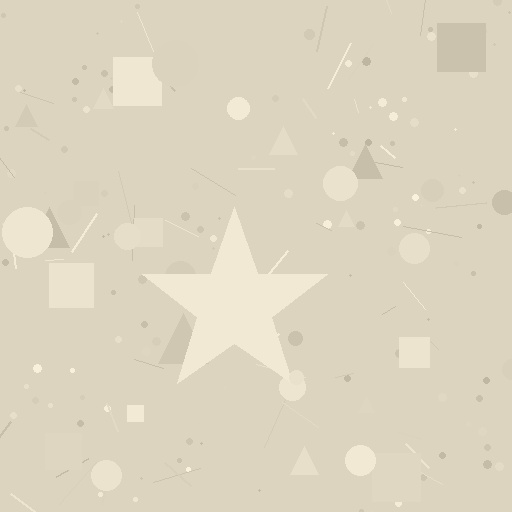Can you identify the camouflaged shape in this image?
The camouflaged shape is a star.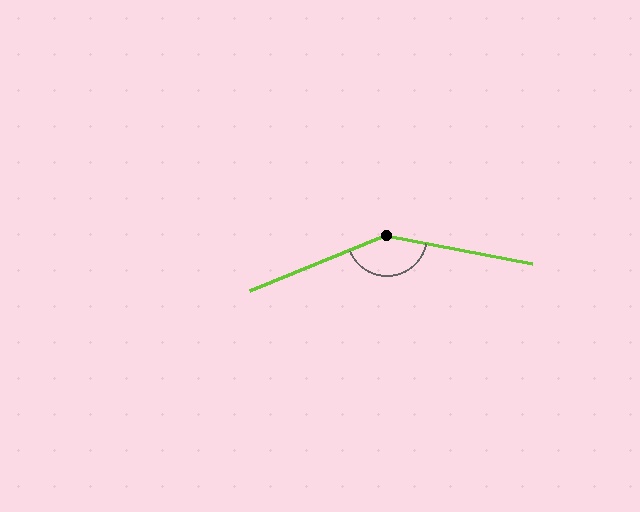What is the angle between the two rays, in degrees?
Approximately 147 degrees.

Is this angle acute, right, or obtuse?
It is obtuse.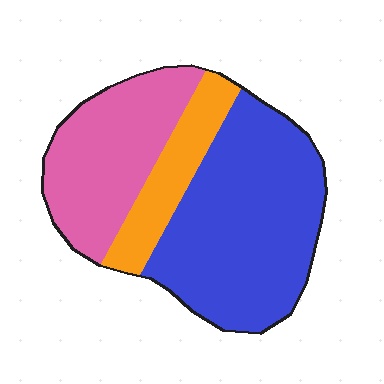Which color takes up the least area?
Orange, at roughly 15%.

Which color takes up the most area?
Blue, at roughly 50%.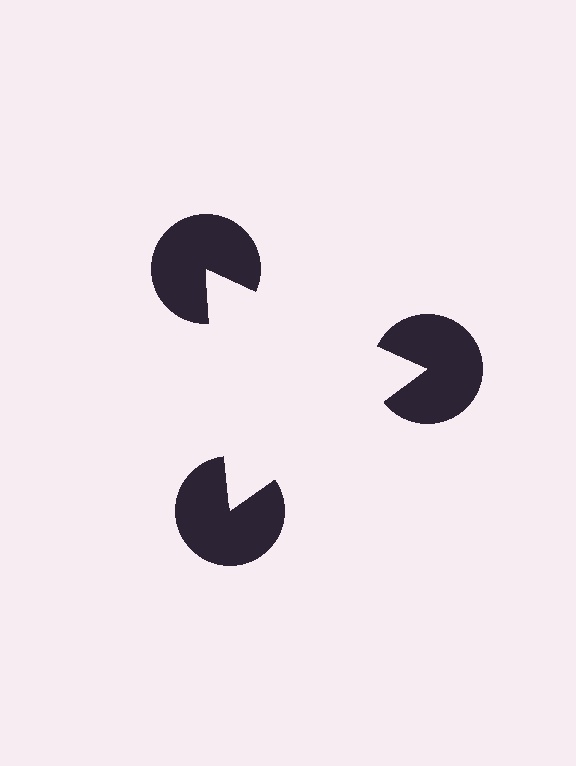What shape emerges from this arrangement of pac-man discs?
An illusory triangle — its edges are inferred from the aligned wedge cuts in the pac-man discs, not physically drawn.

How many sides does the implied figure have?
3 sides.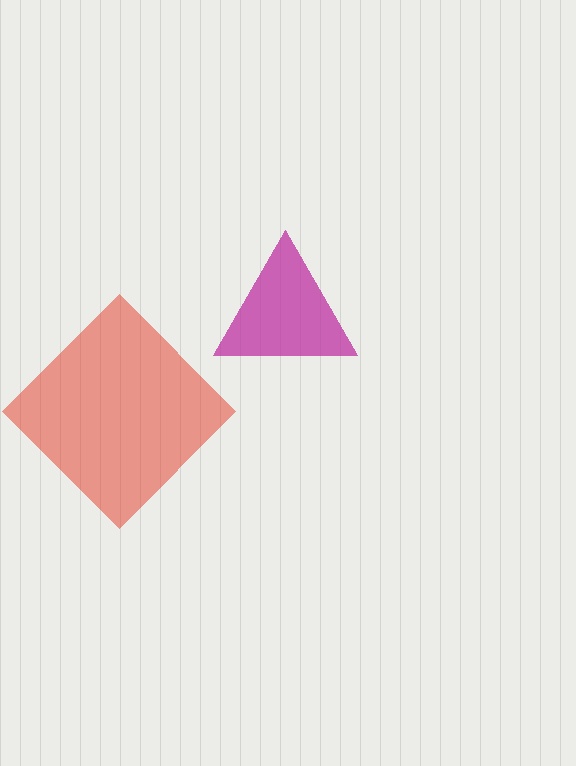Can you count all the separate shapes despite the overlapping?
Yes, there are 2 separate shapes.